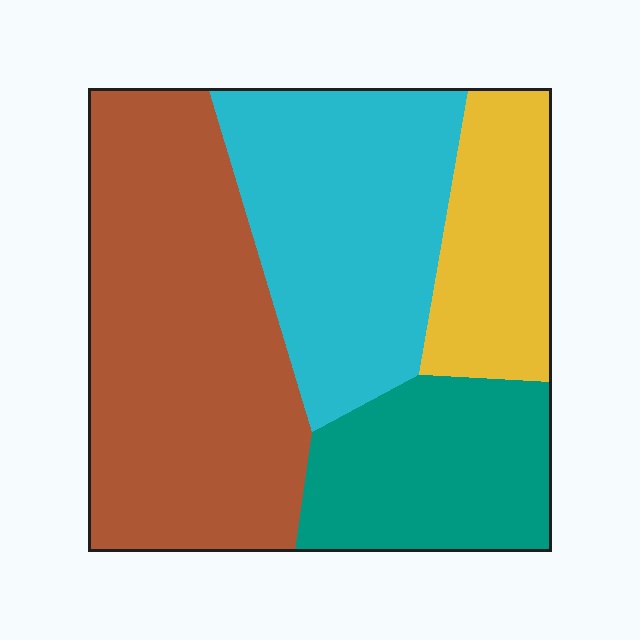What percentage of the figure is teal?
Teal covers about 20% of the figure.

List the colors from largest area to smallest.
From largest to smallest: brown, cyan, teal, yellow.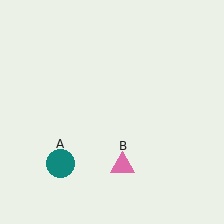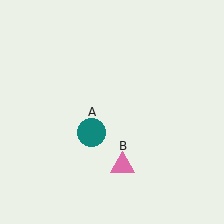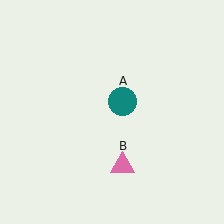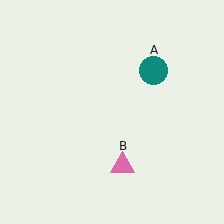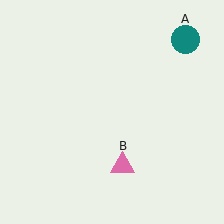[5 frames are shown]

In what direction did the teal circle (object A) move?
The teal circle (object A) moved up and to the right.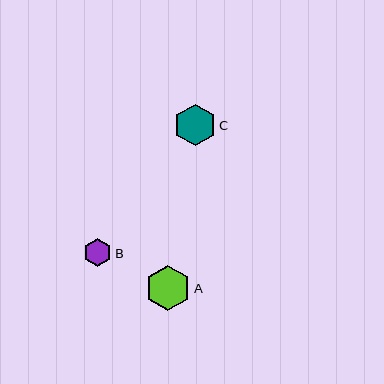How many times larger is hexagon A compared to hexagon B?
Hexagon A is approximately 1.6 times the size of hexagon B.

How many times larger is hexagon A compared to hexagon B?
Hexagon A is approximately 1.6 times the size of hexagon B.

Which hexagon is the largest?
Hexagon A is the largest with a size of approximately 46 pixels.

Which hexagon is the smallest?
Hexagon B is the smallest with a size of approximately 28 pixels.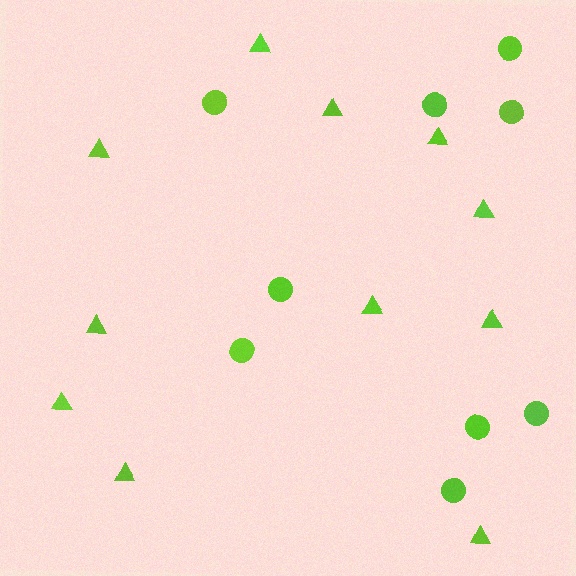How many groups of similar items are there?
There are 2 groups: one group of circles (9) and one group of triangles (11).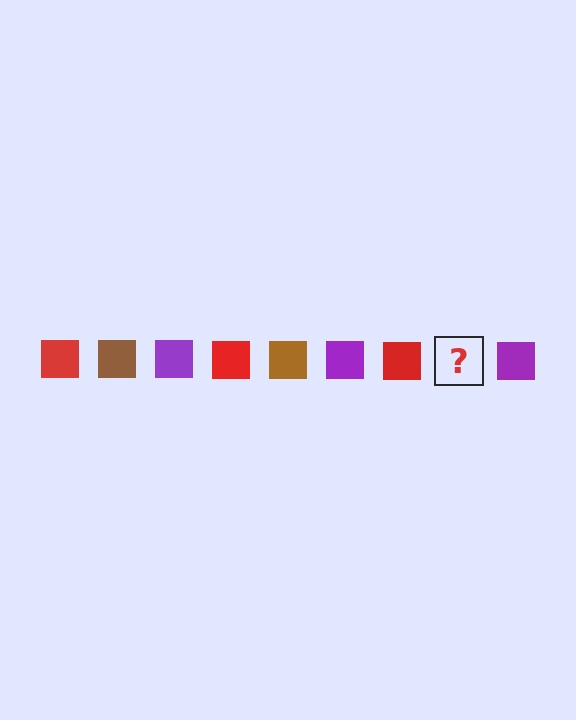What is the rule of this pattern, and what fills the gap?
The rule is that the pattern cycles through red, brown, purple squares. The gap should be filled with a brown square.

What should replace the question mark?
The question mark should be replaced with a brown square.